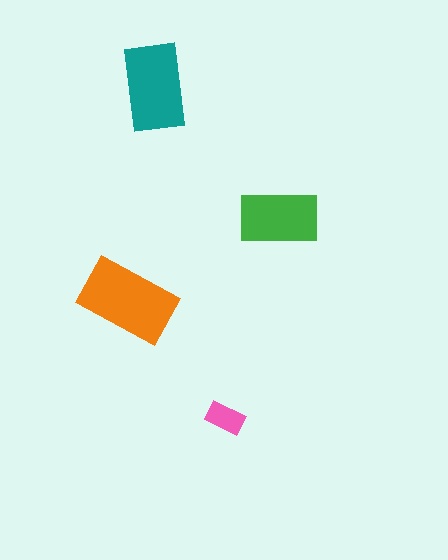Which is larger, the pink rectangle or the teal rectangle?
The teal one.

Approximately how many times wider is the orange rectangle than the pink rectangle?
About 2.5 times wider.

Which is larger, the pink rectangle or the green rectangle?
The green one.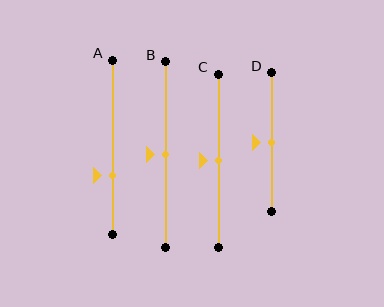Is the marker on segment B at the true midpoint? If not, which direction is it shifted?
Yes, the marker on segment B is at the true midpoint.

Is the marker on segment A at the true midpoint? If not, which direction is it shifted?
No, the marker on segment A is shifted downward by about 16% of the segment length.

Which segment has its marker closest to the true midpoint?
Segment B has its marker closest to the true midpoint.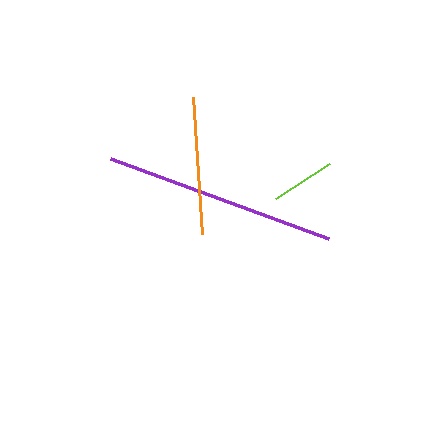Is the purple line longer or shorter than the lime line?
The purple line is longer than the lime line.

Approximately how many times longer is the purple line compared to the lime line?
The purple line is approximately 3.6 times the length of the lime line.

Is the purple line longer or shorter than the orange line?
The purple line is longer than the orange line.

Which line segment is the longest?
The purple line is the longest at approximately 233 pixels.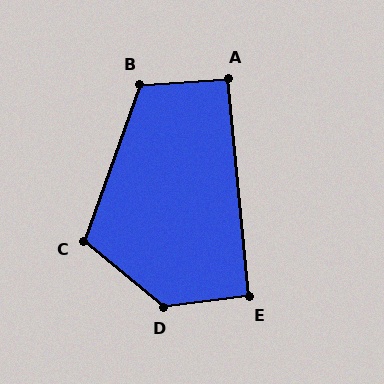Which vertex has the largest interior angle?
D, at approximately 133 degrees.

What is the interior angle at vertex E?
Approximately 92 degrees (approximately right).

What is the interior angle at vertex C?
Approximately 110 degrees (obtuse).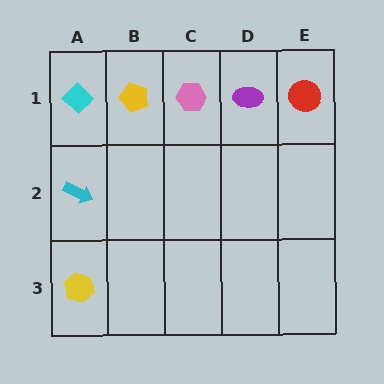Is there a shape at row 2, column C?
No, that cell is empty.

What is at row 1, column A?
A cyan diamond.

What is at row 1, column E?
A red circle.